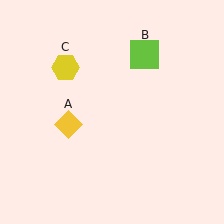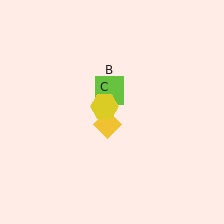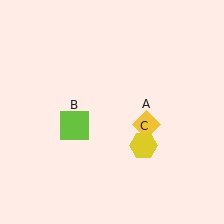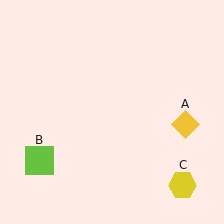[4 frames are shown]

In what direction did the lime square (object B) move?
The lime square (object B) moved down and to the left.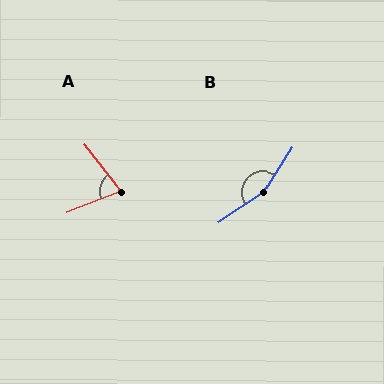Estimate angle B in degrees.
Approximately 156 degrees.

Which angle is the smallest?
A, at approximately 73 degrees.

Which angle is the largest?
B, at approximately 156 degrees.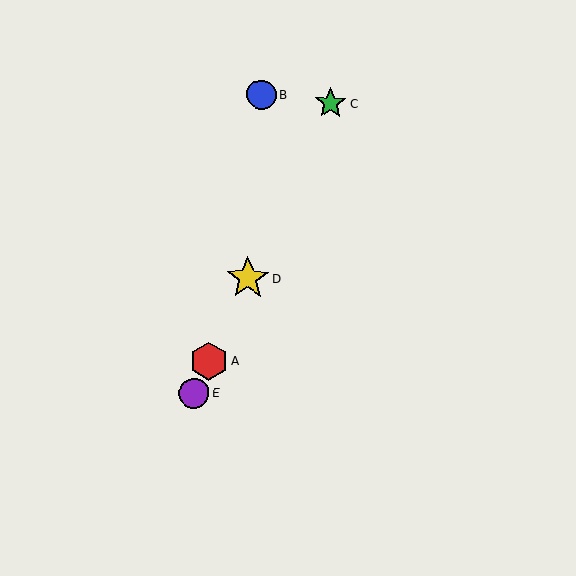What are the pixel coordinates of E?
Object E is at (194, 393).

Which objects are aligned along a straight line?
Objects A, C, D, E are aligned along a straight line.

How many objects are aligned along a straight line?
4 objects (A, C, D, E) are aligned along a straight line.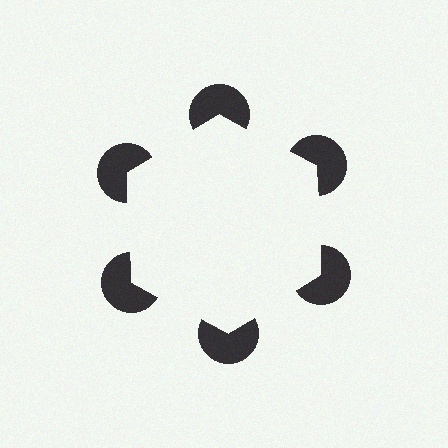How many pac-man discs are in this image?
There are 6 — one at each vertex of the illusory hexagon.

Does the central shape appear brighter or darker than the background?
It typically appears slightly brighter than the background, even though no actual brightness change is drawn.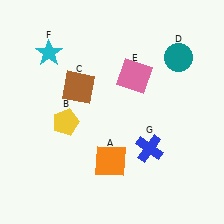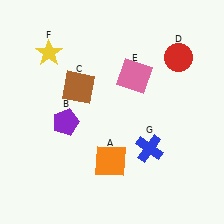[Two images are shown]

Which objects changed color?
B changed from yellow to purple. D changed from teal to red. F changed from cyan to yellow.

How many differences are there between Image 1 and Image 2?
There are 3 differences between the two images.